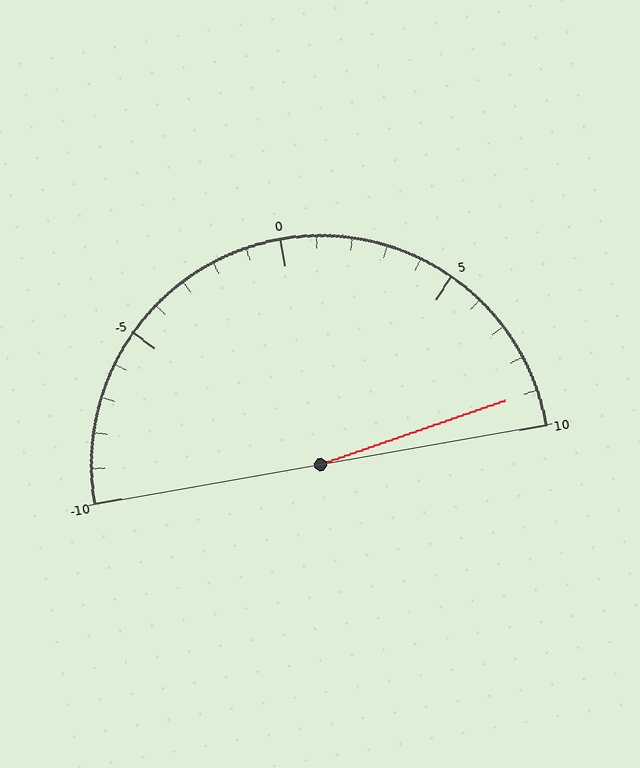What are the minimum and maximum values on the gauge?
The gauge ranges from -10 to 10.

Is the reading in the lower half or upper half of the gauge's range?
The reading is in the upper half of the range (-10 to 10).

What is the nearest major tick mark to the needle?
The nearest major tick mark is 10.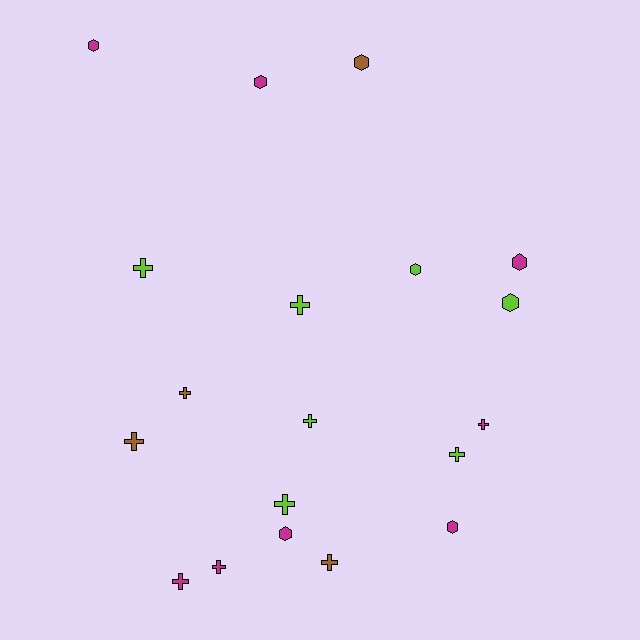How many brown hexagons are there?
There is 1 brown hexagon.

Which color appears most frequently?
Magenta, with 8 objects.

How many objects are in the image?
There are 19 objects.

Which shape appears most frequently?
Cross, with 11 objects.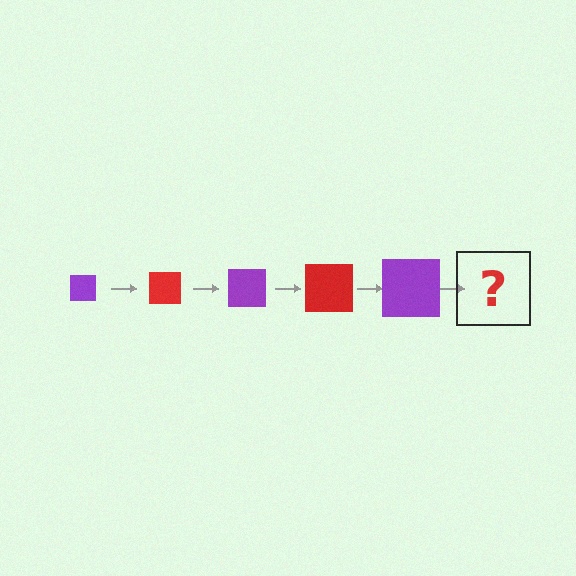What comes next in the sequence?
The next element should be a red square, larger than the previous one.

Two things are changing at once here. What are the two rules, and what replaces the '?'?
The two rules are that the square grows larger each step and the color cycles through purple and red. The '?' should be a red square, larger than the previous one.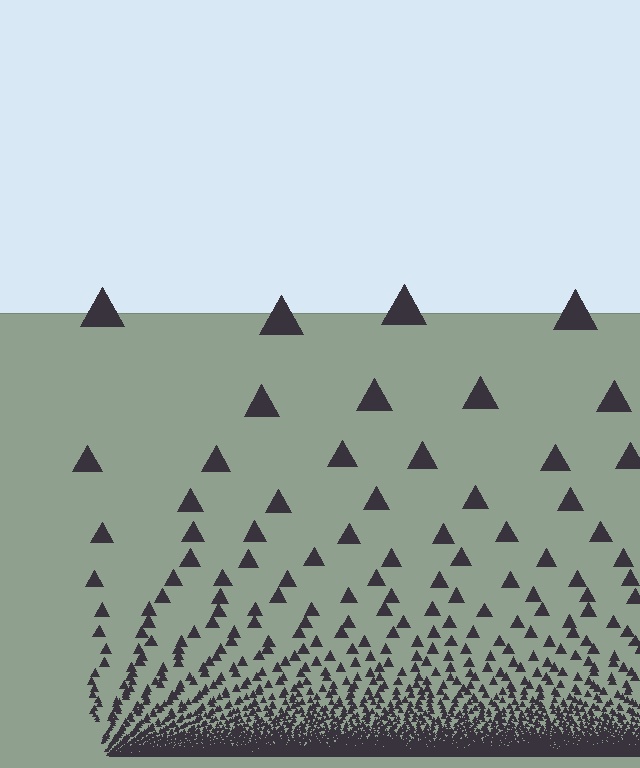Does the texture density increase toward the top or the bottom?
Density increases toward the bottom.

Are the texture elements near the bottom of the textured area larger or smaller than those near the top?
Smaller. The gradient is inverted — elements near the bottom are smaller and denser.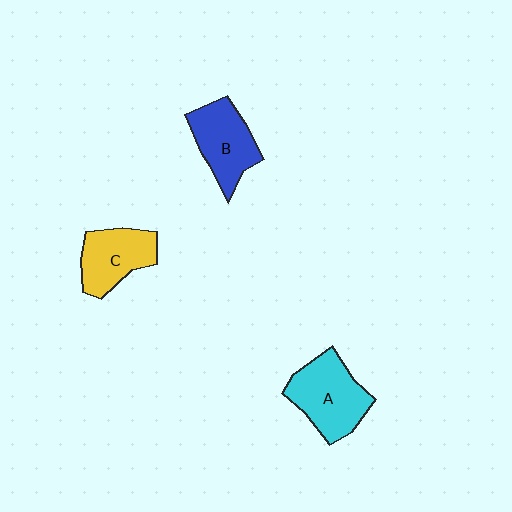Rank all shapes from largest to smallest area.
From largest to smallest: A (cyan), B (blue), C (yellow).